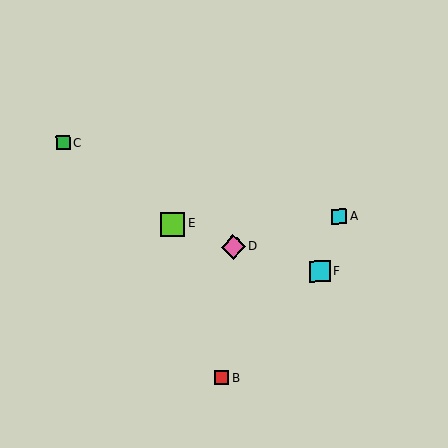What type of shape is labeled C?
Shape C is a green square.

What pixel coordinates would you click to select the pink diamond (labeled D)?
Click at (233, 247) to select the pink diamond D.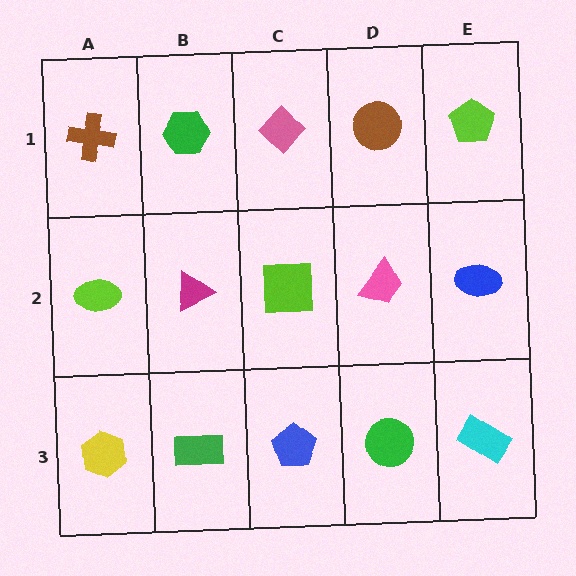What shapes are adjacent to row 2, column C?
A pink diamond (row 1, column C), a blue pentagon (row 3, column C), a magenta triangle (row 2, column B), a pink trapezoid (row 2, column D).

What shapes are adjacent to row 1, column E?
A blue ellipse (row 2, column E), a brown circle (row 1, column D).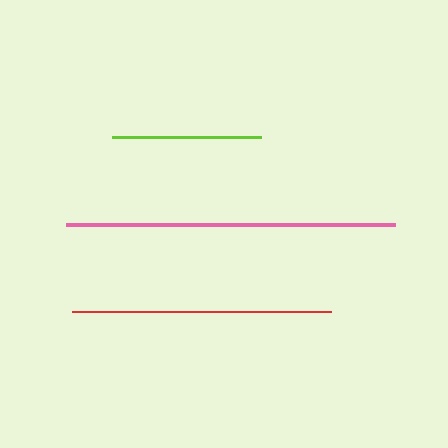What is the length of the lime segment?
The lime segment is approximately 150 pixels long.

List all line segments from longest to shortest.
From longest to shortest: pink, red, lime.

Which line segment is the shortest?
The lime line is the shortest at approximately 150 pixels.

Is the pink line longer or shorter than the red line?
The pink line is longer than the red line.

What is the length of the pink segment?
The pink segment is approximately 329 pixels long.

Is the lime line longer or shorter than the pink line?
The pink line is longer than the lime line.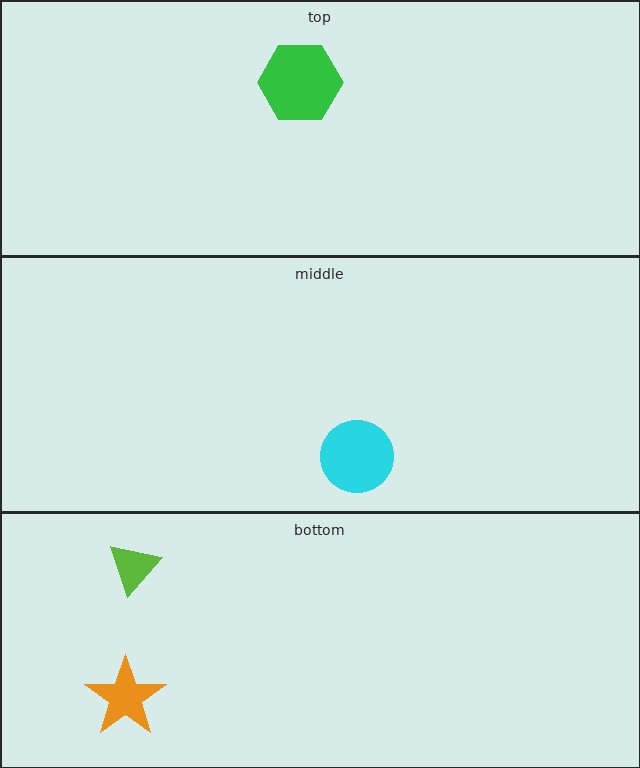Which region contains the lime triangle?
The bottom region.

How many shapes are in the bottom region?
2.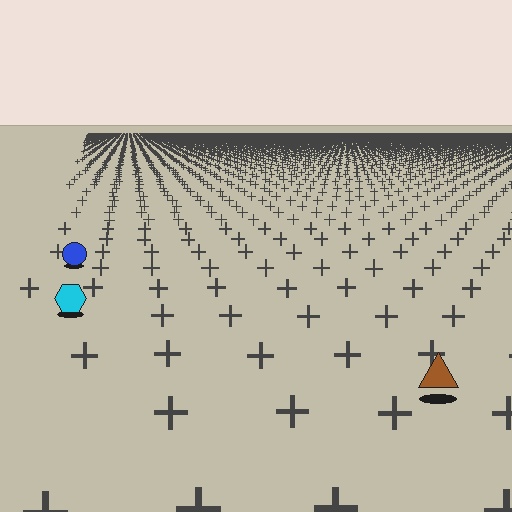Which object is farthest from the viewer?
The blue circle is farthest from the viewer. It appears smaller and the ground texture around it is denser.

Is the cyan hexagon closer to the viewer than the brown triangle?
No. The brown triangle is closer — you can tell from the texture gradient: the ground texture is coarser near it.